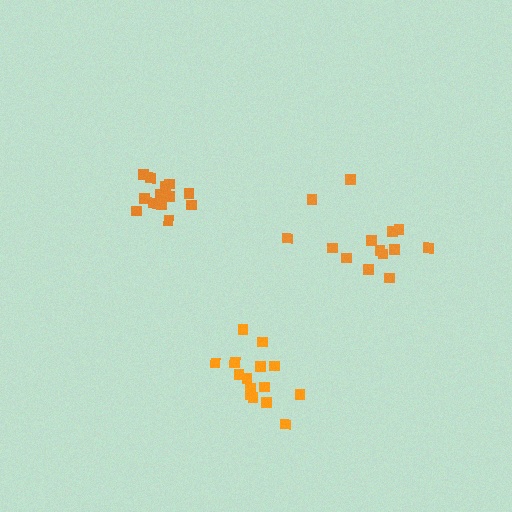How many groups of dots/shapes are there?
There are 3 groups.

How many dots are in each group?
Group 1: 13 dots, Group 2: 14 dots, Group 3: 15 dots (42 total).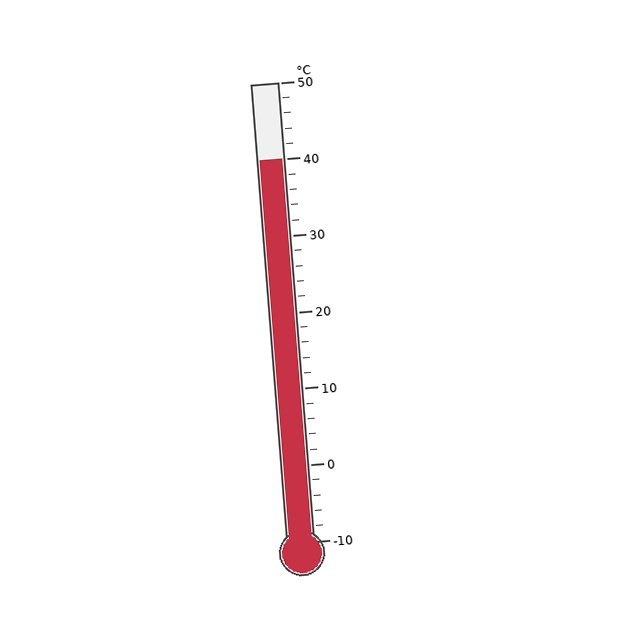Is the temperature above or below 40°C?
The temperature is at 40°C.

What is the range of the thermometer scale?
The thermometer scale ranges from -10°C to 50°C.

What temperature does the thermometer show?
The thermometer shows approximately 40°C.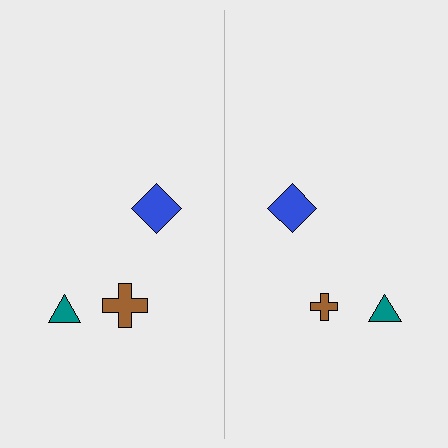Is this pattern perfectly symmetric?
No, the pattern is not perfectly symmetric. The brown cross on the right side has a different size than its mirror counterpart.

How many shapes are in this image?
There are 6 shapes in this image.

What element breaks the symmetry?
The brown cross on the right side has a different size than its mirror counterpart.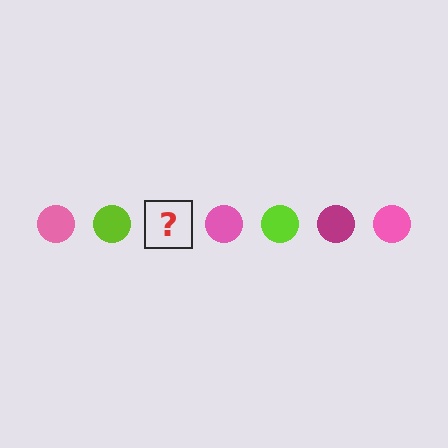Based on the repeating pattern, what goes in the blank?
The blank should be a magenta circle.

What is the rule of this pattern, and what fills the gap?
The rule is that the pattern cycles through pink, lime, magenta circles. The gap should be filled with a magenta circle.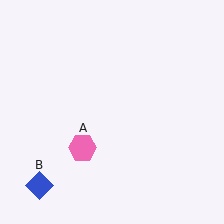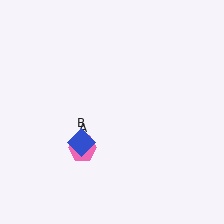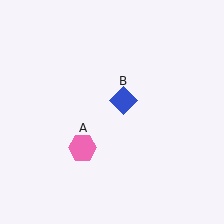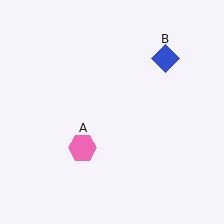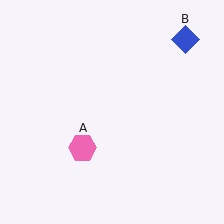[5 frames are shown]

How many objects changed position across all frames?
1 object changed position: blue diamond (object B).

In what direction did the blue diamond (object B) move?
The blue diamond (object B) moved up and to the right.